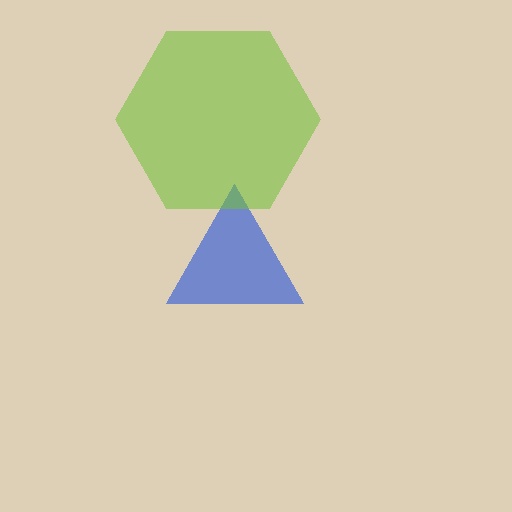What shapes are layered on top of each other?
The layered shapes are: a blue triangle, a lime hexagon.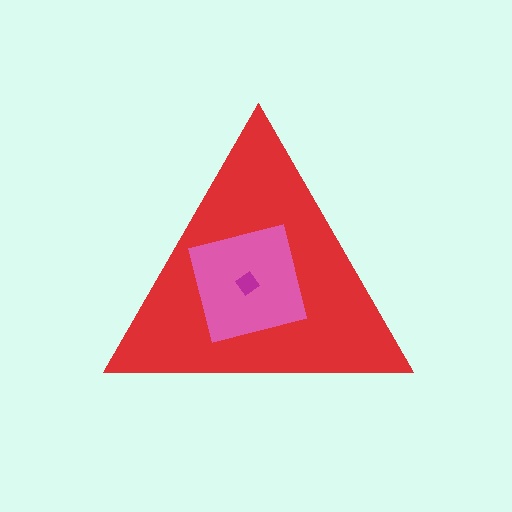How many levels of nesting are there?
3.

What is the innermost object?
The magenta diamond.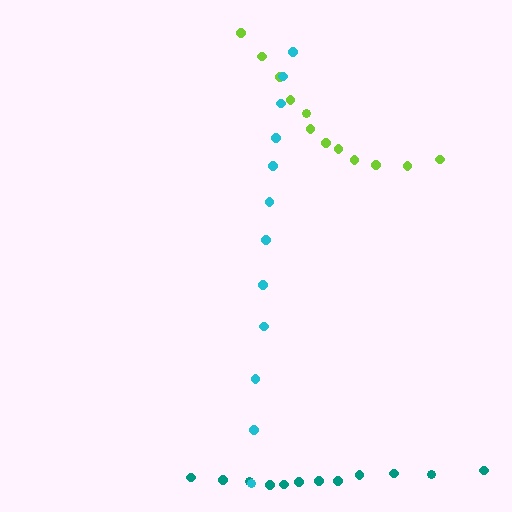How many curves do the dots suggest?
There are 3 distinct paths.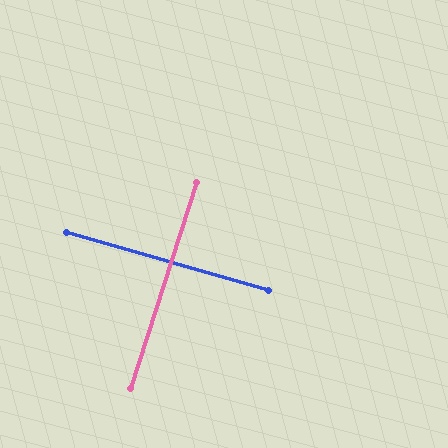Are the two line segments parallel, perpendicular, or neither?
Perpendicular — they meet at approximately 88°.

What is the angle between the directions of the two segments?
Approximately 88 degrees.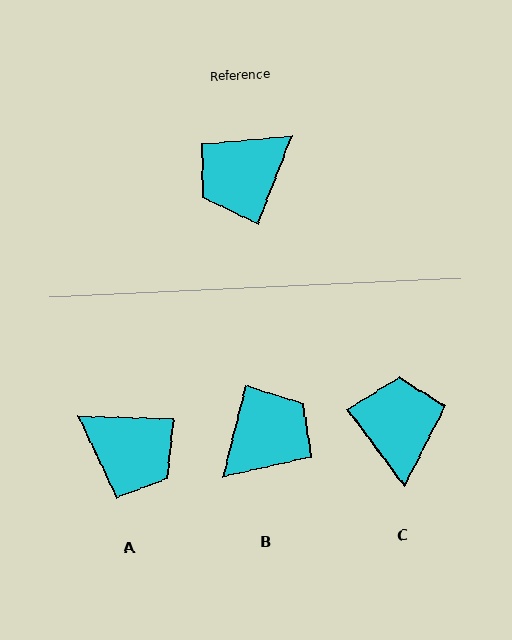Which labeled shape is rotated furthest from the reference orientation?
B, about 172 degrees away.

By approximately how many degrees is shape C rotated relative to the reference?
Approximately 123 degrees clockwise.